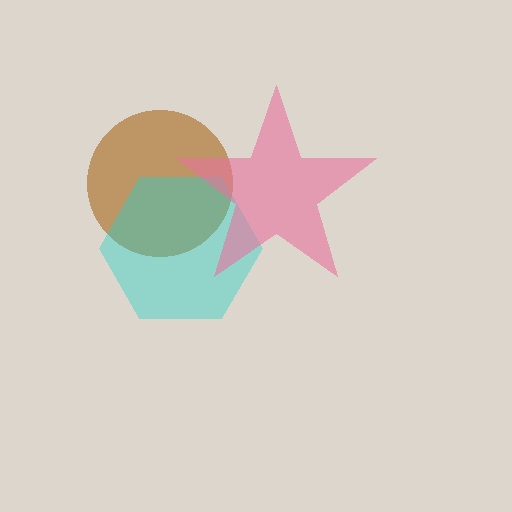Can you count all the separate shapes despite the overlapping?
Yes, there are 3 separate shapes.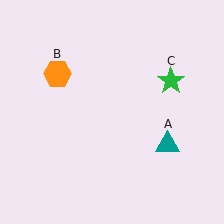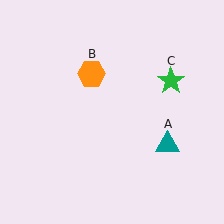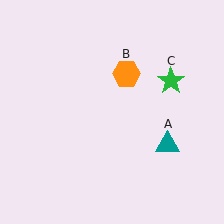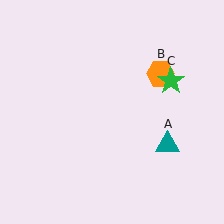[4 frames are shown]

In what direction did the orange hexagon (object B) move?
The orange hexagon (object B) moved right.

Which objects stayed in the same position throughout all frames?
Teal triangle (object A) and green star (object C) remained stationary.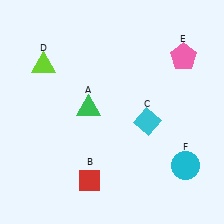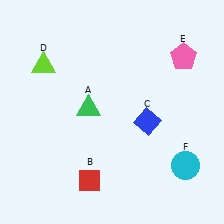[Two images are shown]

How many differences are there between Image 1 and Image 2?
There is 1 difference between the two images.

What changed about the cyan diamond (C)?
In Image 1, C is cyan. In Image 2, it changed to blue.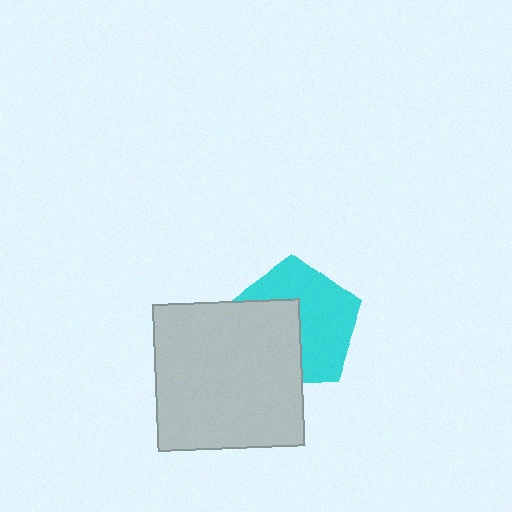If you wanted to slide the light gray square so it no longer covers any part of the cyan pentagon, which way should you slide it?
Slide it toward the lower-left — that is the most direct way to separate the two shapes.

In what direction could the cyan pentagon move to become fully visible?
The cyan pentagon could move toward the upper-right. That would shift it out from behind the light gray square entirely.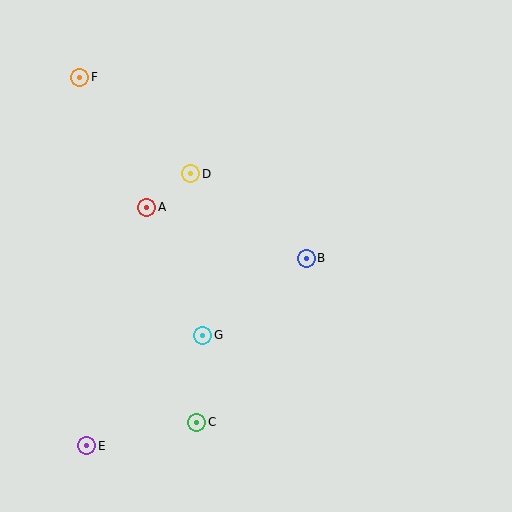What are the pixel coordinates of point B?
Point B is at (306, 258).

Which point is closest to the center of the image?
Point B at (306, 258) is closest to the center.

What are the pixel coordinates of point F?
Point F is at (79, 78).